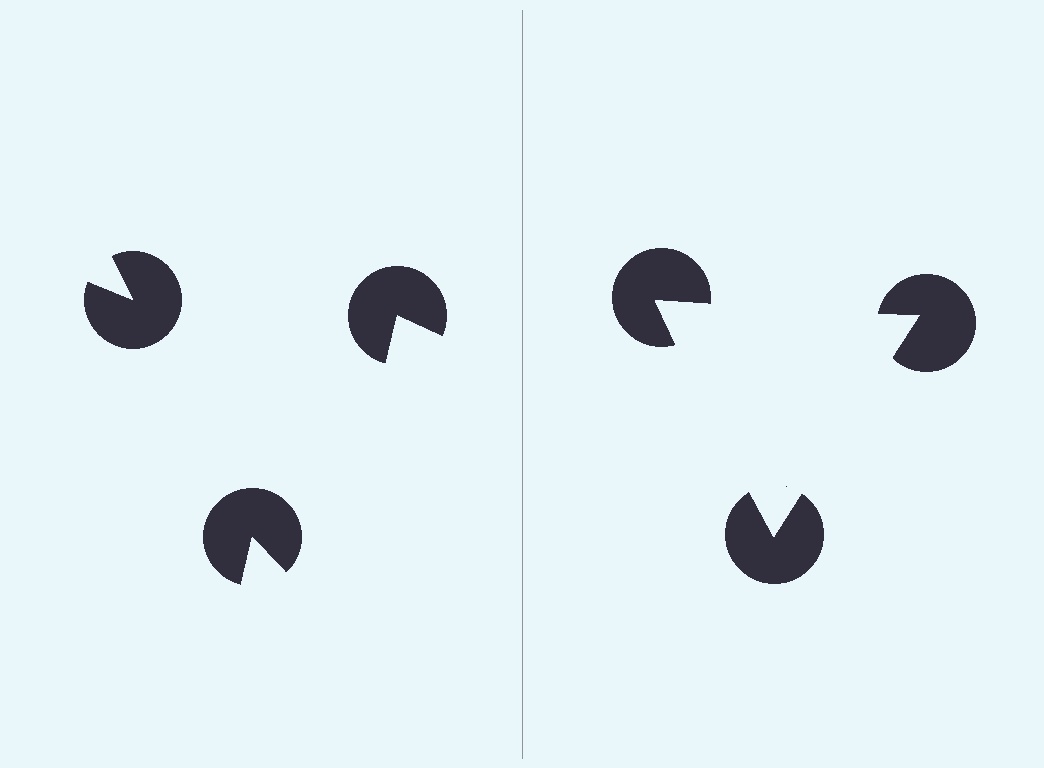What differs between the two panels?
The pac-man discs are positioned identically on both sides; only the wedge orientations differ. On the right they align to a triangle; on the left they are misaligned.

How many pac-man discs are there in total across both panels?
6 — 3 on each side.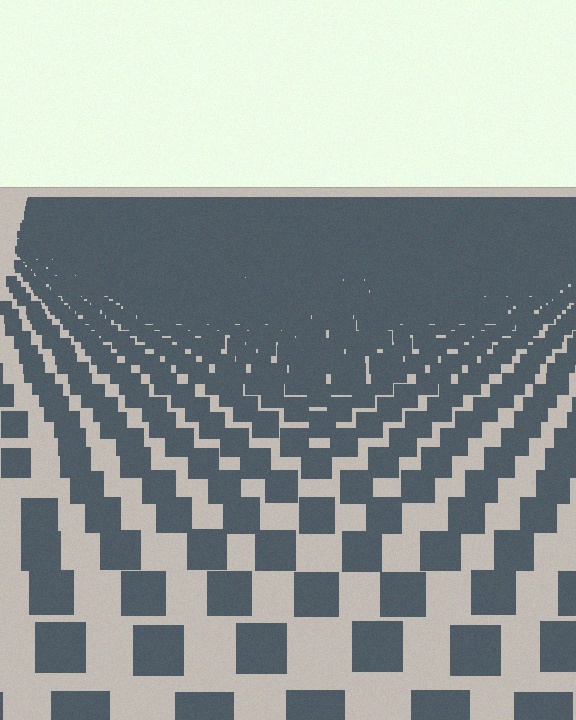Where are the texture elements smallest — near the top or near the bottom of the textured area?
Near the top.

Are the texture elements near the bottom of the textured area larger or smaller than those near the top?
Larger. Near the bottom, elements are closer to the viewer and appear at a bigger on-screen size.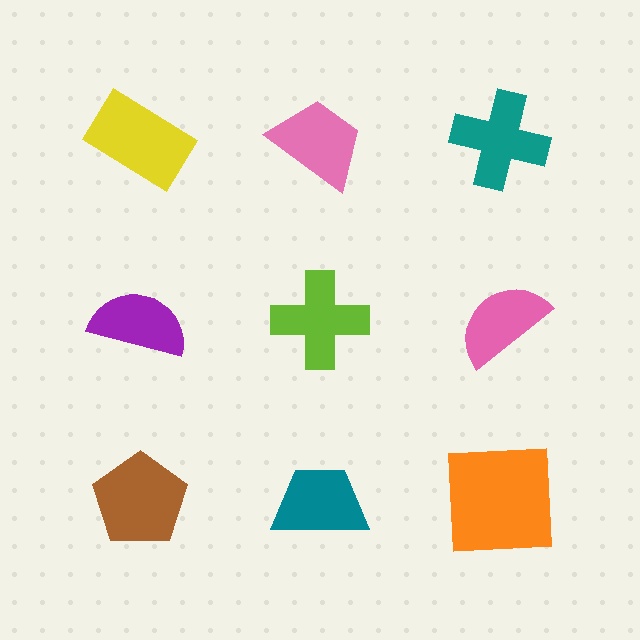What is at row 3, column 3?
An orange square.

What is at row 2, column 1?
A purple semicircle.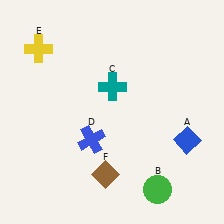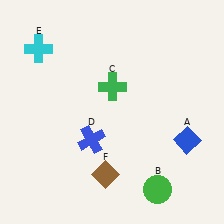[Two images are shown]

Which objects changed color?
C changed from teal to green. E changed from yellow to cyan.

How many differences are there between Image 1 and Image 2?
There are 2 differences between the two images.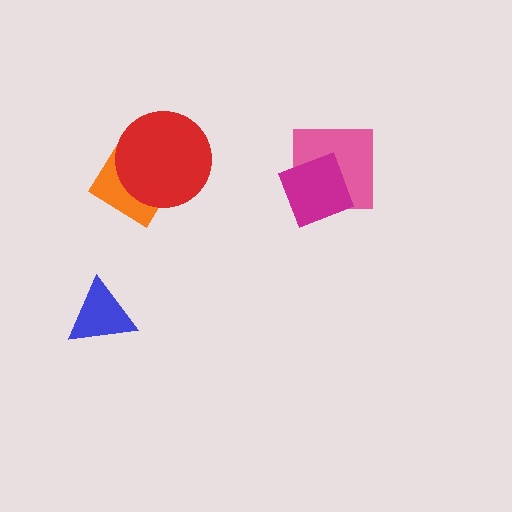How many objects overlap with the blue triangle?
0 objects overlap with the blue triangle.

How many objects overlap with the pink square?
1 object overlaps with the pink square.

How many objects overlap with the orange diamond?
1 object overlaps with the orange diamond.